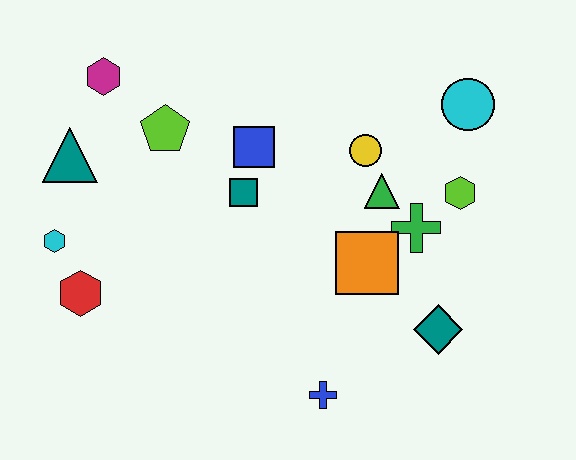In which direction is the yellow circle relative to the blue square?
The yellow circle is to the right of the blue square.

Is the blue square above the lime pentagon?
No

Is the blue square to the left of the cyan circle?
Yes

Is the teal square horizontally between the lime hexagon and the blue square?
No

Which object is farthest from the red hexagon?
The cyan circle is farthest from the red hexagon.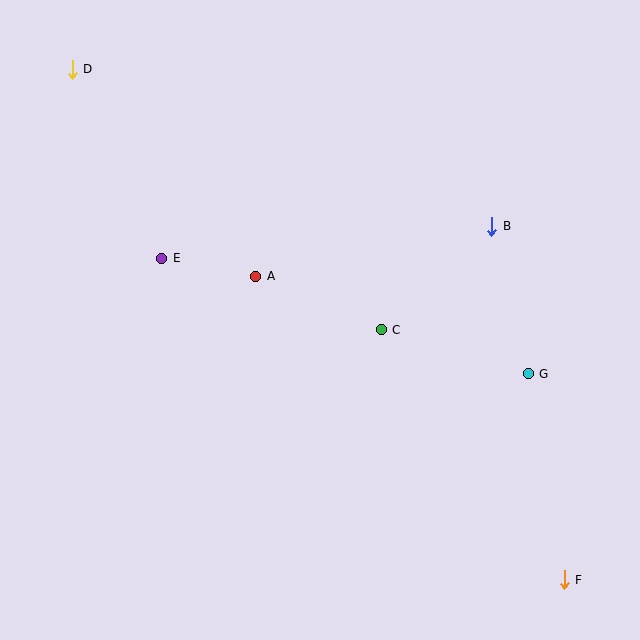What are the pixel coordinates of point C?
Point C is at (381, 330).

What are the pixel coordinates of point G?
Point G is at (528, 374).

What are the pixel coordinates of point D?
Point D is at (72, 69).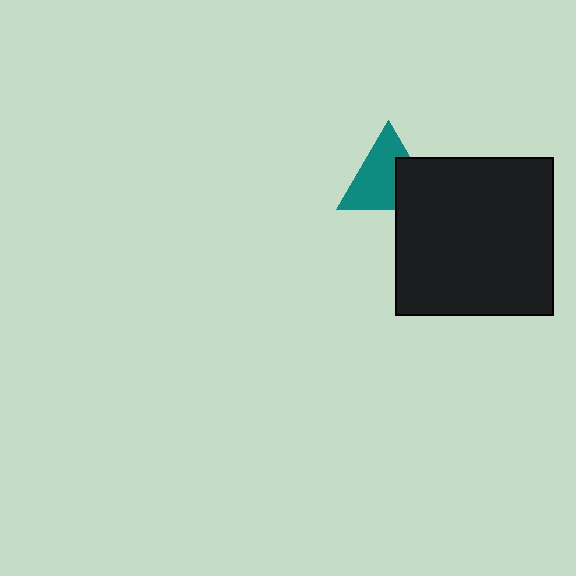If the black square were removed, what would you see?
You would see the complete teal triangle.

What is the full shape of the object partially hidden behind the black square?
The partially hidden object is a teal triangle.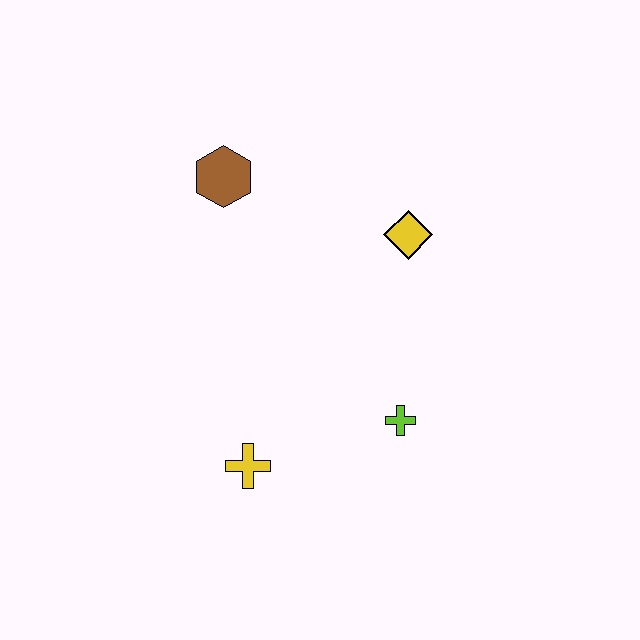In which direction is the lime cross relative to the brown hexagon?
The lime cross is below the brown hexagon.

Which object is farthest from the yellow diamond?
The yellow cross is farthest from the yellow diamond.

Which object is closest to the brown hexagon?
The yellow diamond is closest to the brown hexagon.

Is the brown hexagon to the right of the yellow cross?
No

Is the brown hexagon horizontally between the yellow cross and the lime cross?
No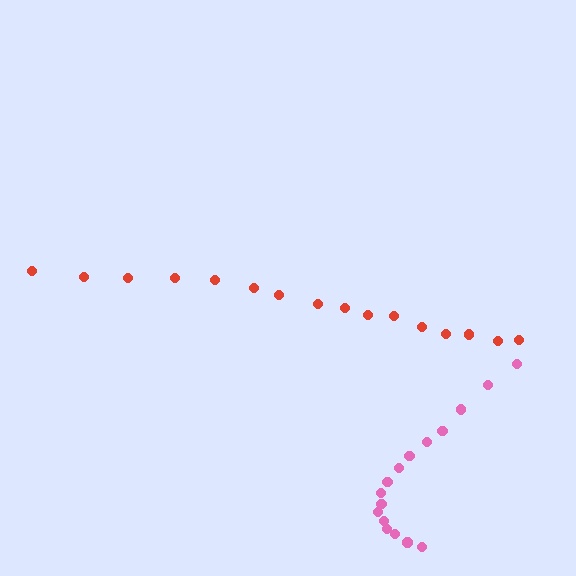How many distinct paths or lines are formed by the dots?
There are 2 distinct paths.